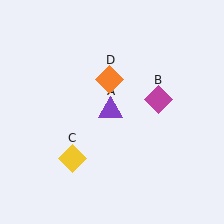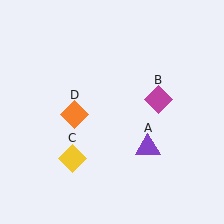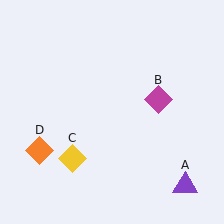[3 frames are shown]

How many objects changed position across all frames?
2 objects changed position: purple triangle (object A), orange diamond (object D).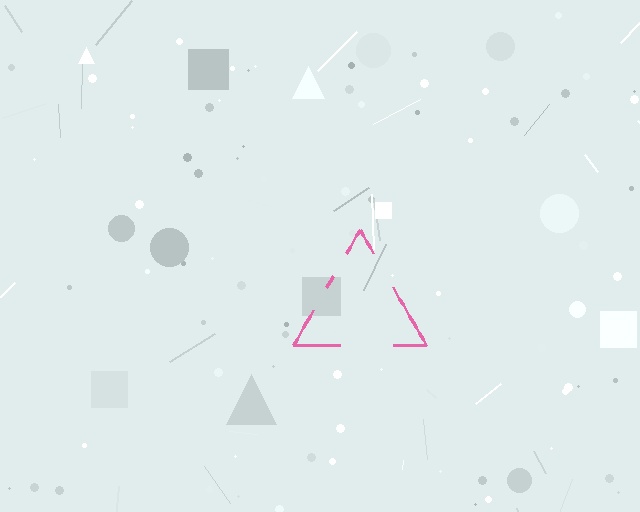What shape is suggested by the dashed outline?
The dashed outline suggests a triangle.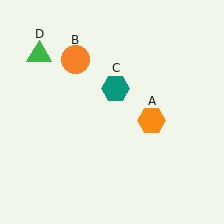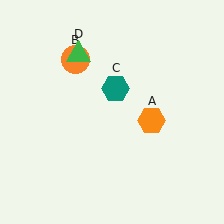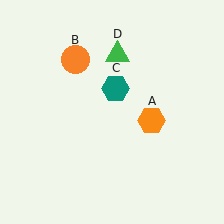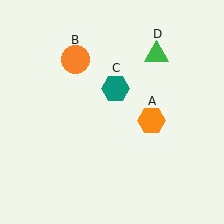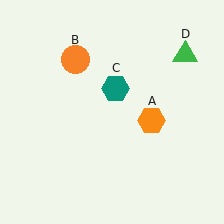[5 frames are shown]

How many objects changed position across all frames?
1 object changed position: green triangle (object D).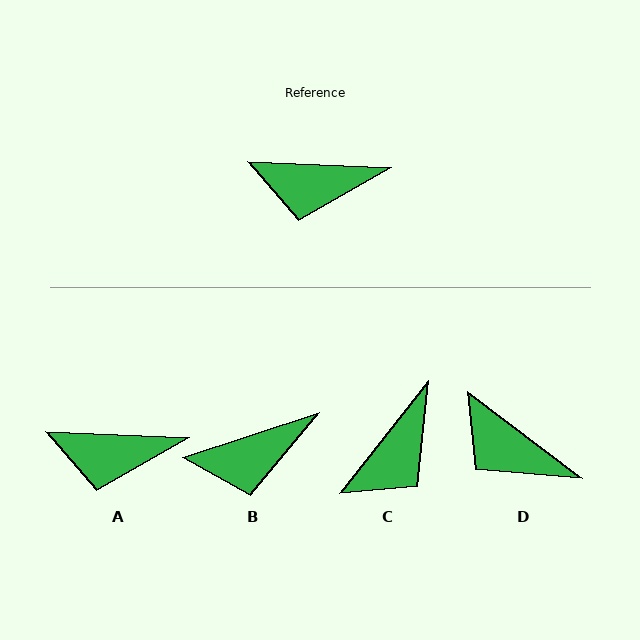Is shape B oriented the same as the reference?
No, it is off by about 21 degrees.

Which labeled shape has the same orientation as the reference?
A.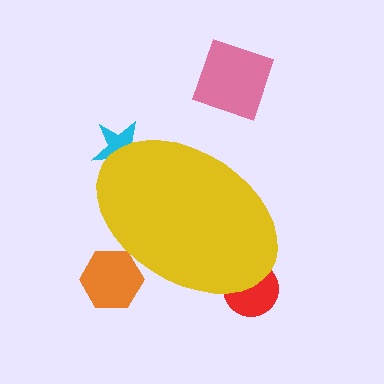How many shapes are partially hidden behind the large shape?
3 shapes are partially hidden.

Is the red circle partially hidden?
Yes, the red circle is partially hidden behind the yellow ellipse.